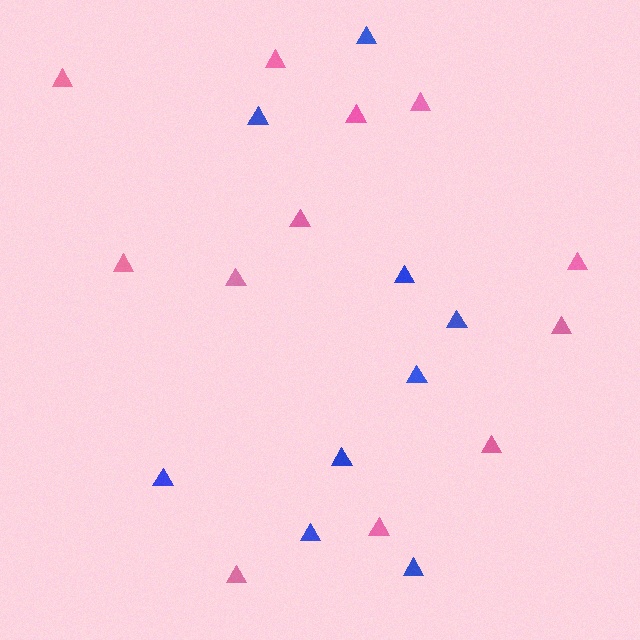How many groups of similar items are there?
There are 2 groups: one group of blue triangles (9) and one group of pink triangles (12).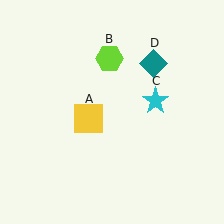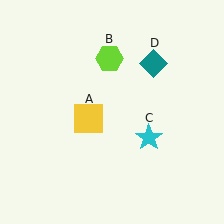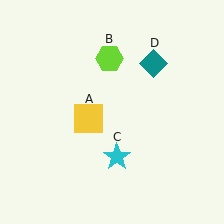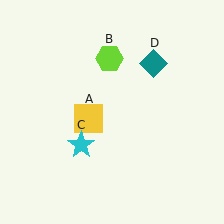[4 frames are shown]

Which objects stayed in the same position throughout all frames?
Yellow square (object A) and lime hexagon (object B) and teal diamond (object D) remained stationary.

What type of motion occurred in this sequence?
The cyan star (object C) rotated clockwise around the center of the scene.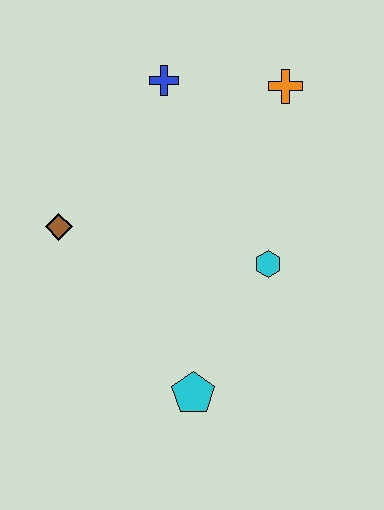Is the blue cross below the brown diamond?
No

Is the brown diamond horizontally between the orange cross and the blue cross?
No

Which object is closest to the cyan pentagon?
The cyan hexagon is closest to the cyan pentagon.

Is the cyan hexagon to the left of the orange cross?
Yes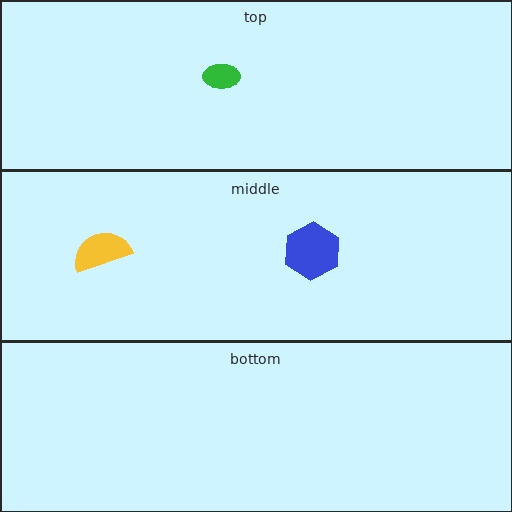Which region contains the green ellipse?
The top region.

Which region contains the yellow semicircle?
The middle region.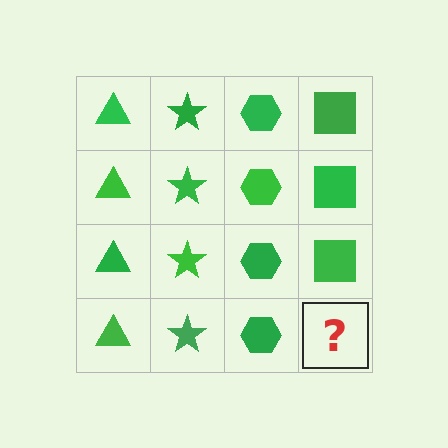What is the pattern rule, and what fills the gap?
The rule is that each column has a consistent shape. The gap should be filled with a green square.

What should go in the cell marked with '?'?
The missing cell should contain a green square.